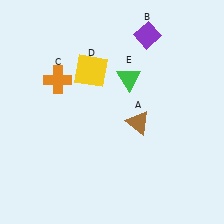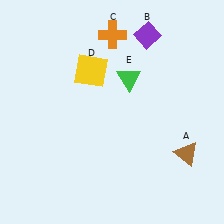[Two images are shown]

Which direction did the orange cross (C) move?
The orange cross (C) moved right.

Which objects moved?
The objects that moved are: the brown triangle (A), the orange cross (C).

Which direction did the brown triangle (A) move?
The brown triangle (A) moved right.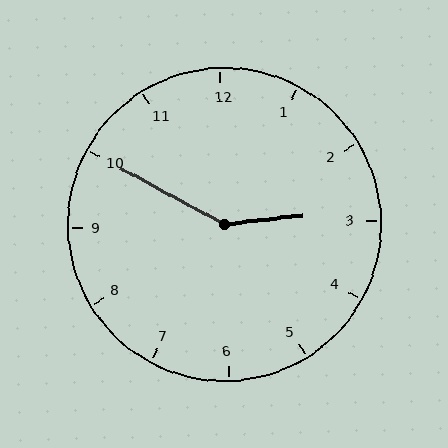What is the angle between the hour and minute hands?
Approximately 145 degrees.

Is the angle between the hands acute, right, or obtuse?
It is obtuse.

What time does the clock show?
2:50.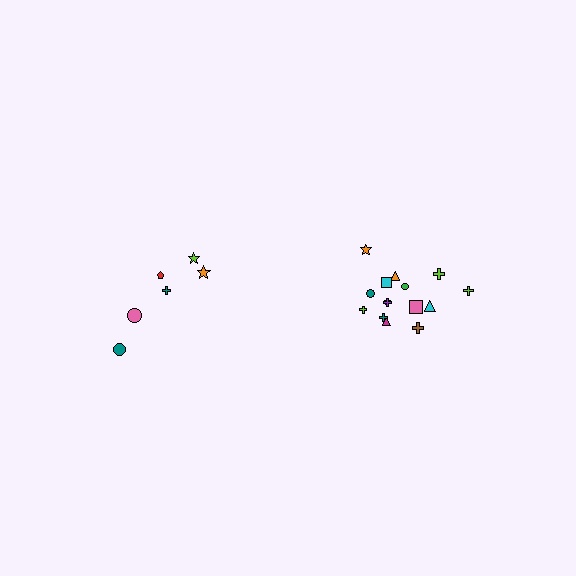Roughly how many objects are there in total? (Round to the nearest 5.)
Roughly 20 objects in total.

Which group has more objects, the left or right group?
The right group.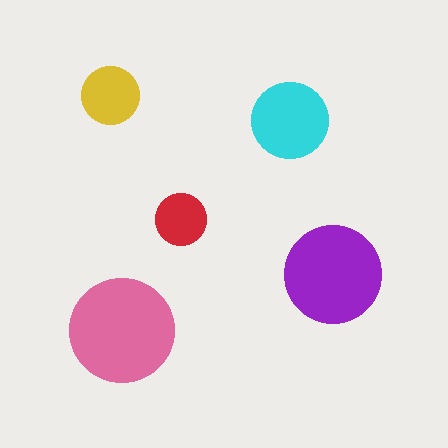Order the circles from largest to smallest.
the pink one, the purple one, the cyan one, the yellow one, the red one.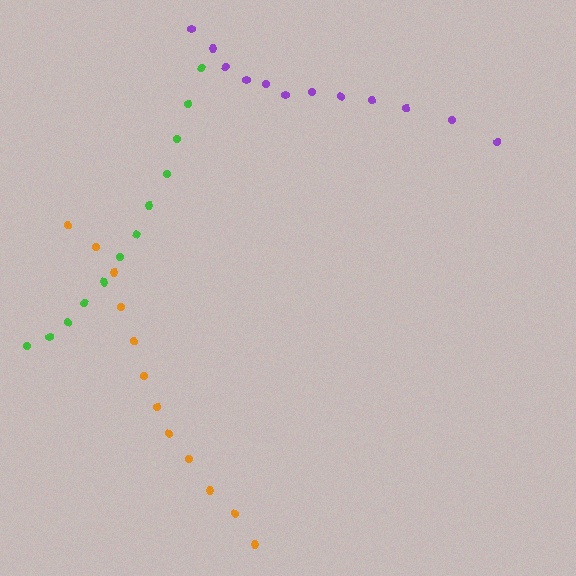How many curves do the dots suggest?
There are 3 distinct paths.